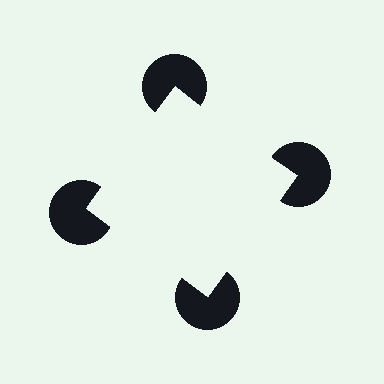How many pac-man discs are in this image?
There are 4 — one at each vertex of the illusory square.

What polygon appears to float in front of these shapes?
An illusory square — its edges are inferred from the aligned wedge cuts in the pac-man discs, not physically drawn.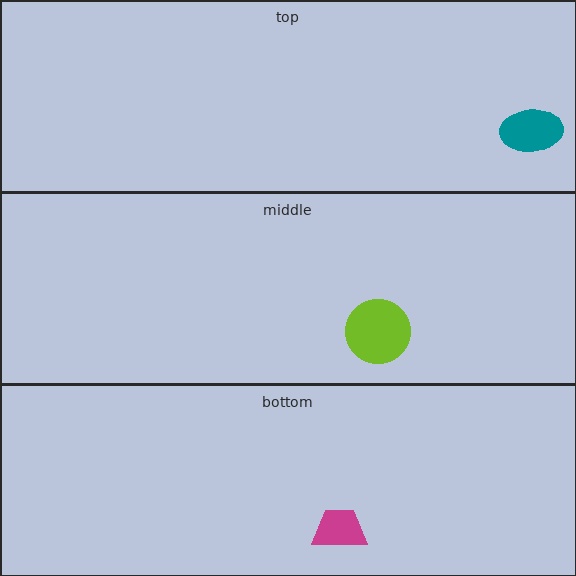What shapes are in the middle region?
The lime circle.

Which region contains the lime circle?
The middle region.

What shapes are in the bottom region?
The magenta trapezoid.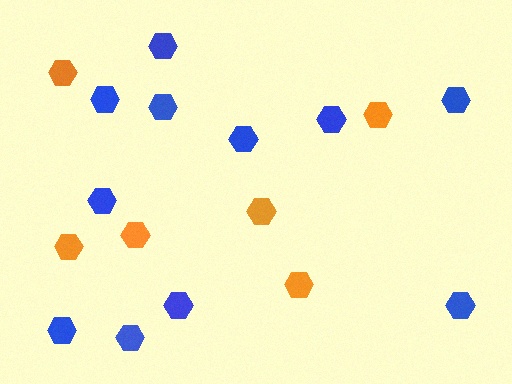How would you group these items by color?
There are 2 groups: one group of blue hexagons (11) and one group of orange hexagons (6).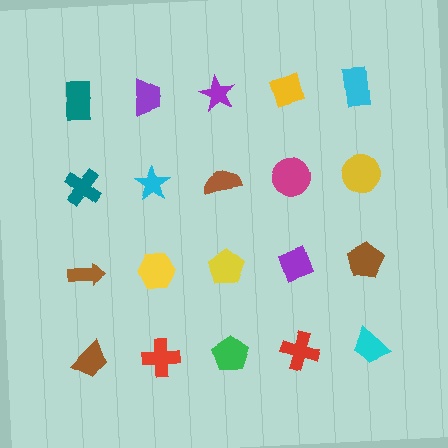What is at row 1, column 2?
A purple trapezoid.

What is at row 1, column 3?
A purple star.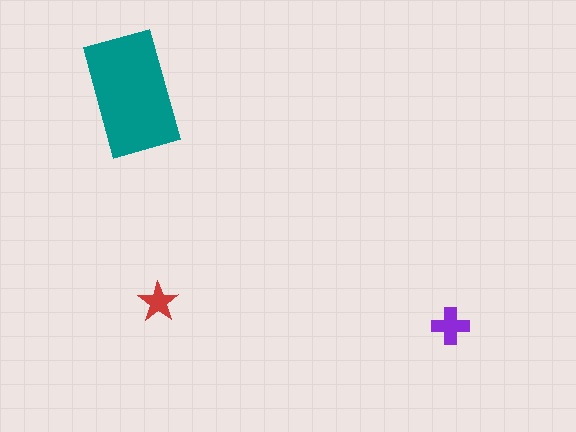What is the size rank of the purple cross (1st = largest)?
2nd.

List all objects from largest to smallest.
The teal rectangle, the purple cross, the red star.